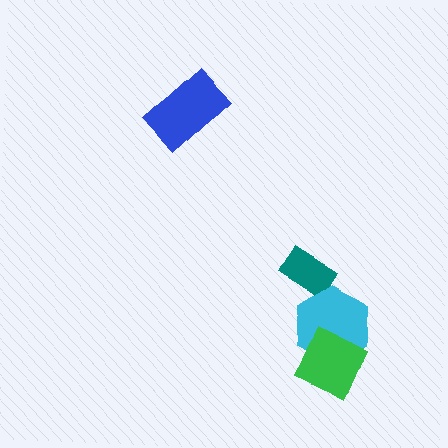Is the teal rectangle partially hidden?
Yes, it is partially covered by another shape.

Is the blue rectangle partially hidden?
No, no other shape covers it.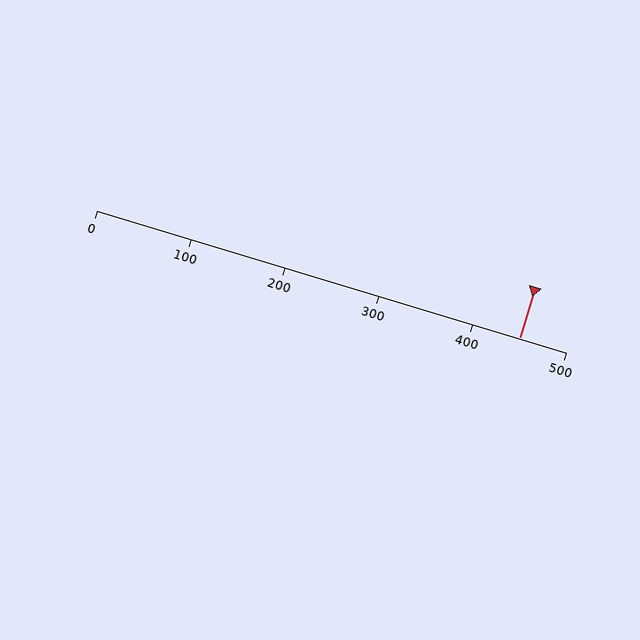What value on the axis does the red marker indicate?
The marker indicates approximately 450.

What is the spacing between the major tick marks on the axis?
The major ticks are spaced 100 apart.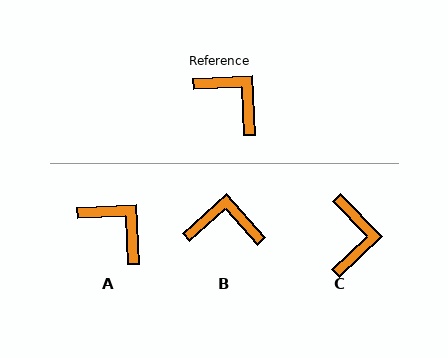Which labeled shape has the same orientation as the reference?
A.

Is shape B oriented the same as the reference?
No, it is off by about 39 degrees.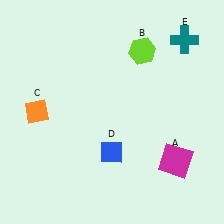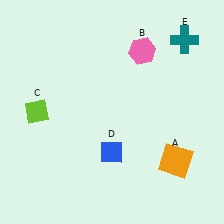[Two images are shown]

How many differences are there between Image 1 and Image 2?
There are 3 differences between the two images.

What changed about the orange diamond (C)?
In Image 1, C is orange. In Image 2, it changed to lime.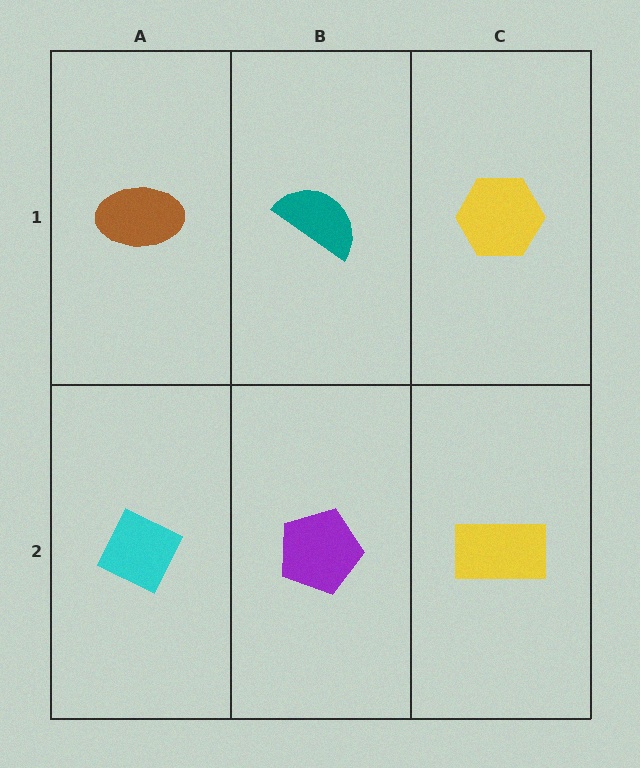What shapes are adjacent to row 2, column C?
A yellow hexagon (row 1, column C), a purple pentagon (row 2, column B).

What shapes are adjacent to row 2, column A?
A brown ellipse (row 1, column A), a purple pentagon (row 2, column B).